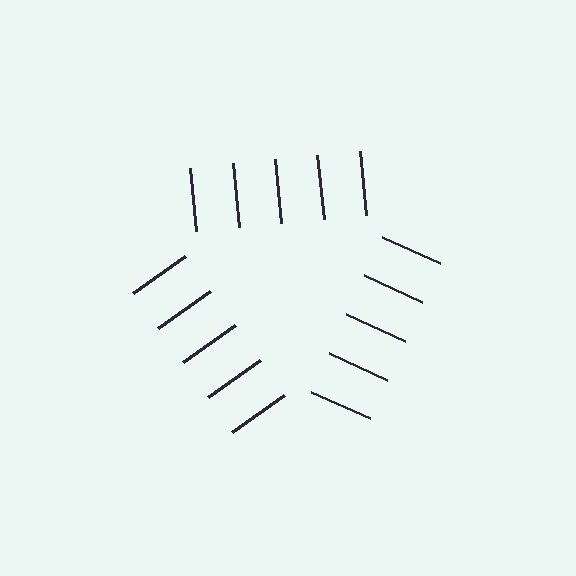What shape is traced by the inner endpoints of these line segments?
An illusory triangle — the line segments terminate on its edges but no continuous stroke is drawn.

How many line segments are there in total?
15 — 5 along each of the 3 edges.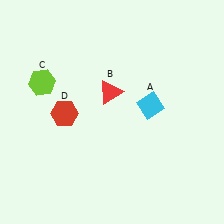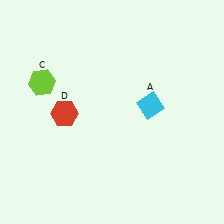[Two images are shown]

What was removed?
The red triangle (B) was removed in Image 2.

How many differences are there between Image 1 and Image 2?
There is 1 difference between the two images.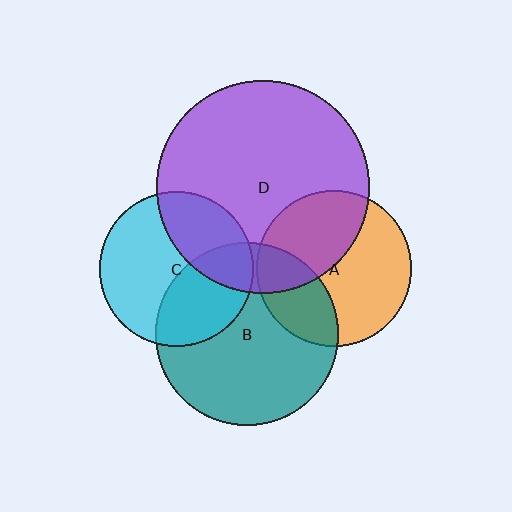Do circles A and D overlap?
Yes.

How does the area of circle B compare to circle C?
Approximately 1.4 times.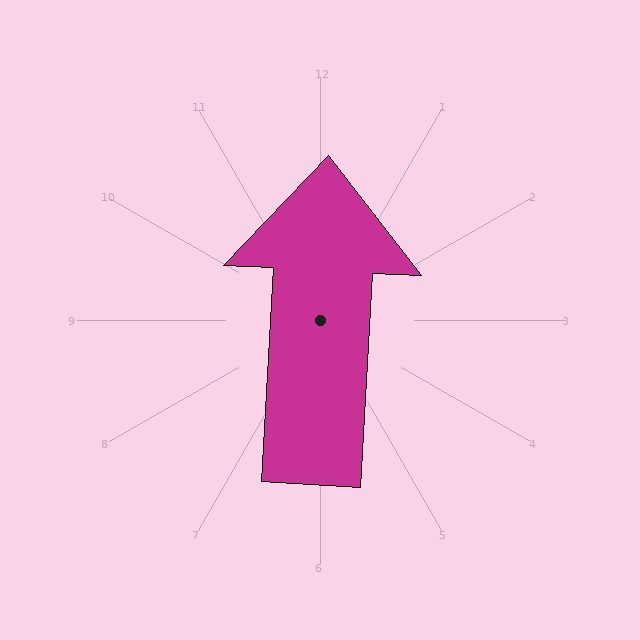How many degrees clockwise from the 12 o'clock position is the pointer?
Approximately 3 degrees.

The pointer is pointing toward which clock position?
Roughly 12 o'clock.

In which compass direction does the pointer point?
North.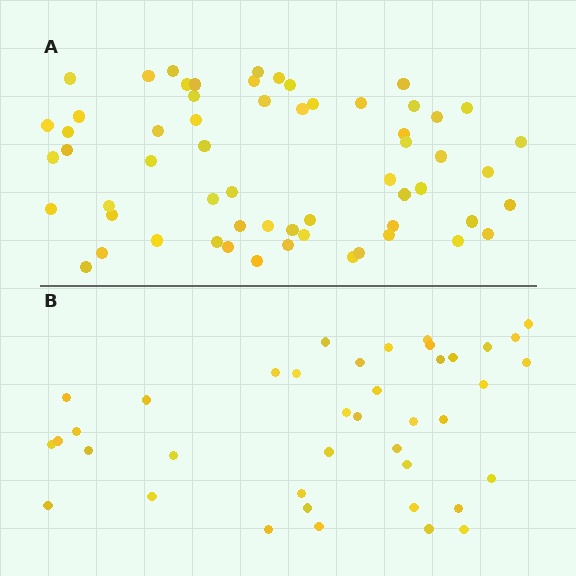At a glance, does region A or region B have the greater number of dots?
Region A (the top region) has more dots.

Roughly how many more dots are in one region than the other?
Region A has approximately 20 more dots than region B.